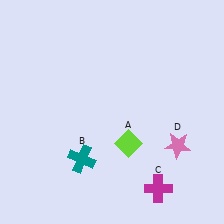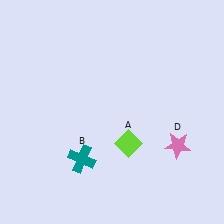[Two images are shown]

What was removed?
The magenta cross (C) was removed in Image 2.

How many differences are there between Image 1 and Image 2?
There is 1 difference between the two images.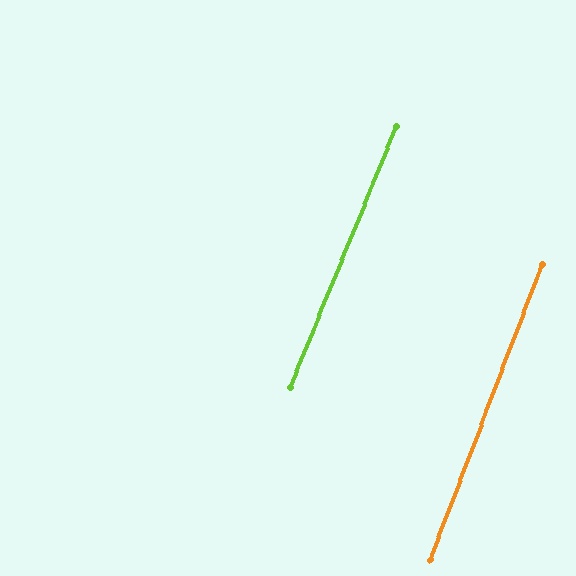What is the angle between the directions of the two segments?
Approximately 1 degree.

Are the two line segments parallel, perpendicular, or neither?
Parallel — their directions differ by only 1.3°.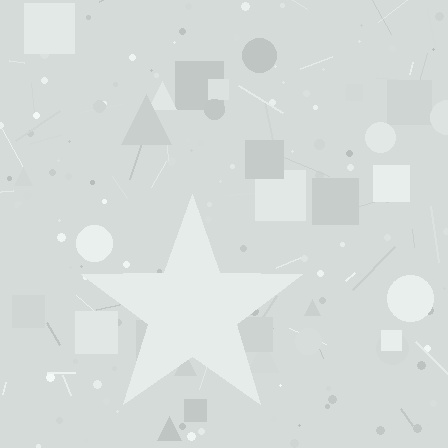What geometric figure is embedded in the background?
A star is embedded in the background.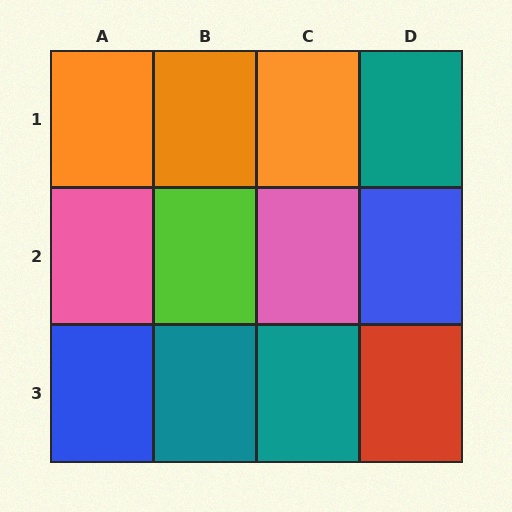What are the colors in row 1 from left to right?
Orange, orange, orange, teal.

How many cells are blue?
2 cells are blue.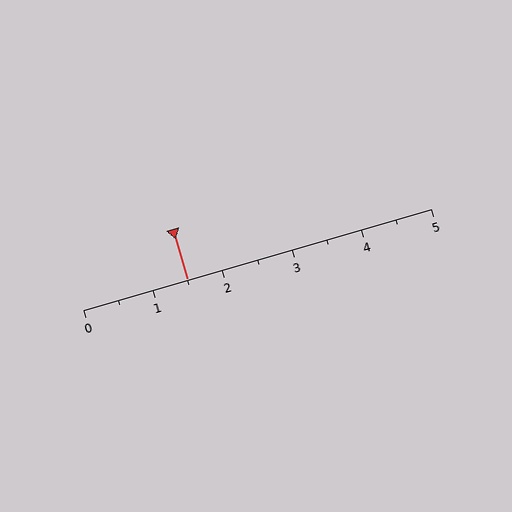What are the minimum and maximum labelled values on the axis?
The axis runs from 0 to 5.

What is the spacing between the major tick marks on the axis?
The major ticks are spaced 1 apart.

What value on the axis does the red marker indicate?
The marker indicates approximately 1.5.